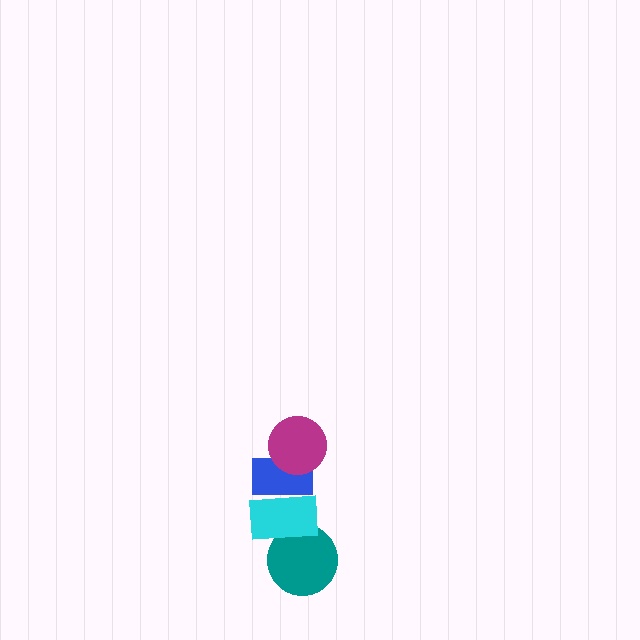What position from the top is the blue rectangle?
The blue rectangle is 2nd from the top.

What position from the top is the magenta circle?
The magenta circle is 1st from the top.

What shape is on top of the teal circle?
The cyan rectangle is on top of the teal circle.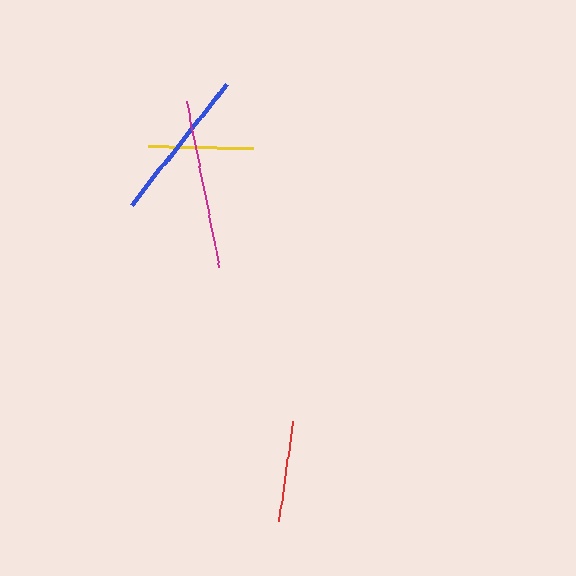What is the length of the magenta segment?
The magenta segment is approximately 169 pixels long.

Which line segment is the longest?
The magenta line is the longest at approximately 169 pixels.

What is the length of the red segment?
The red segment is approximately 101 pixels long.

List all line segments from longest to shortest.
From longest to shortest: magenta, blue, yellow, red.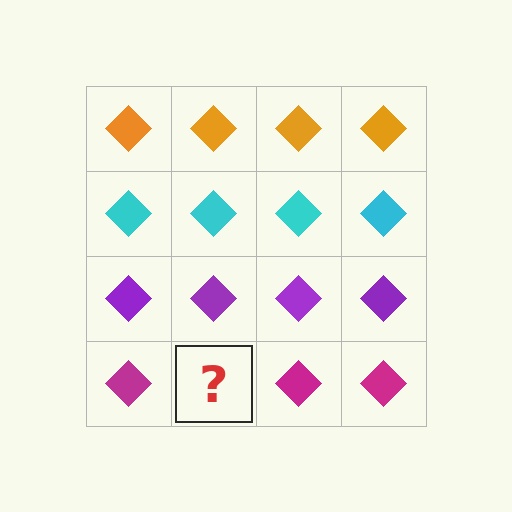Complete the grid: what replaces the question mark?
The question mark should be replaced with a magenta diamond.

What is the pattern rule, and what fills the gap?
The rule is that each row has a consistent color. The gap should be filled with a magenta diamond.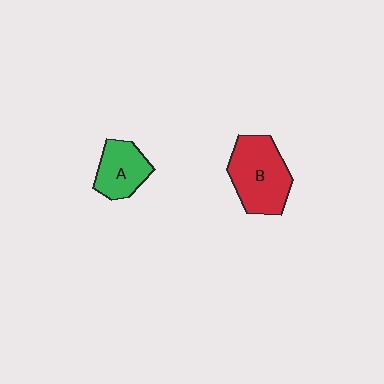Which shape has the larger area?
Shape B (red).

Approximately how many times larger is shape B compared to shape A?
Approximately 1.5 times.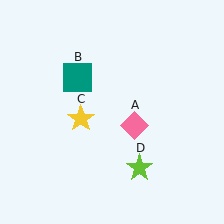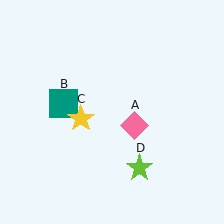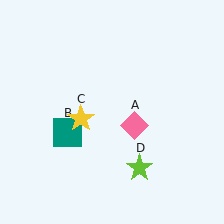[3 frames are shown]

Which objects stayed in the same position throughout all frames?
Pink diamond (object A) and yellow star (object C) and lime star (object D) remained stationary.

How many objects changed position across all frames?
1 object changed position: teal square (object B).